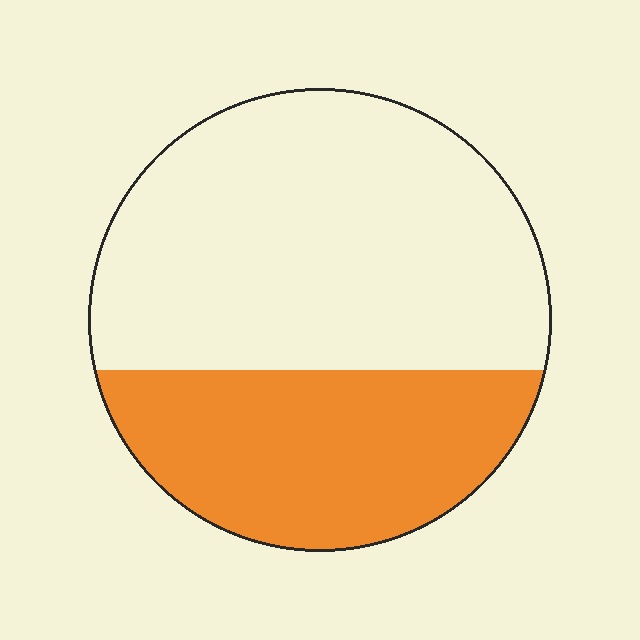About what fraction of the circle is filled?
About three eighths (3/8).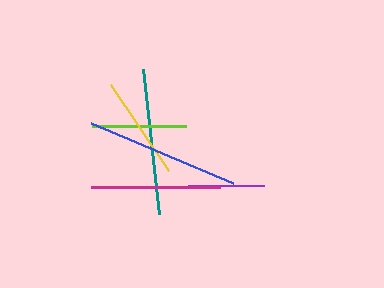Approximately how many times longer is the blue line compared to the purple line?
The blue line is approximately 2.1 times the length of the purple line.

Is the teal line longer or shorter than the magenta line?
The teal line is longer than the magenta line.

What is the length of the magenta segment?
The magenta segment is approximately 130 pixels long.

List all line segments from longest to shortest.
From longest to shortest: blue, teal, magenta, yellow, lime, purple.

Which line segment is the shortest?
The purple line is the shortest at approximately 75 pixels.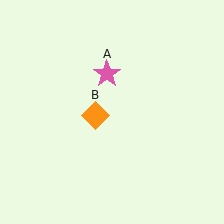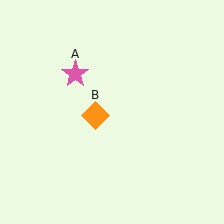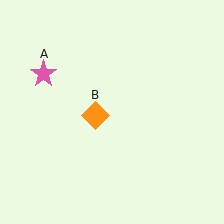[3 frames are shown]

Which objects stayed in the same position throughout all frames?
Orange diamond (object B) remained stationary.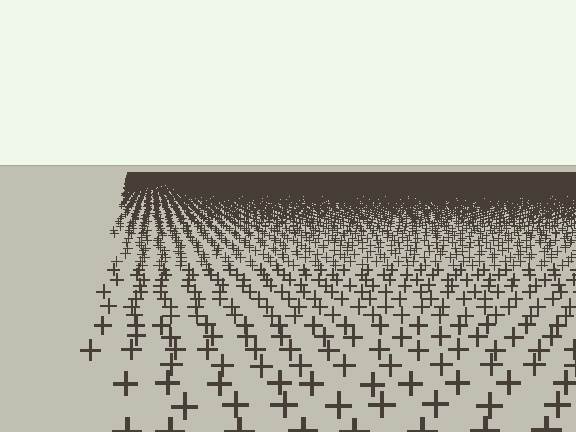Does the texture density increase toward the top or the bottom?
Density increases toward the top.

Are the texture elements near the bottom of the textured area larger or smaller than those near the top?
Larger. Near the bottom, elements are closer to the viewer and appear at a bigger on-screen size.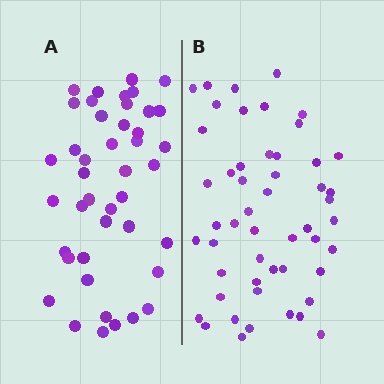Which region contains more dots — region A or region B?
Region B (the right region) has more dots.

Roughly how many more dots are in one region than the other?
Region B has roughly 8 or so more dots than region A.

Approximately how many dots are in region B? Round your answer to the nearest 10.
About 50 dots. (The exact count is 51, which rounds to 50.)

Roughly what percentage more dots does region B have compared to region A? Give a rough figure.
About 20% more.